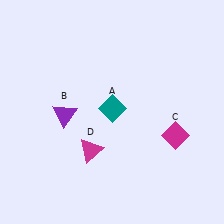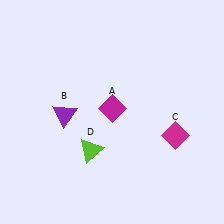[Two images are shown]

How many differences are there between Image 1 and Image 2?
There are 2 differences between the two images.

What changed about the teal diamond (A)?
In Image 1, A is teal. In Image 2, it changed to magenta.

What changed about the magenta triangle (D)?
In Image 1, D is magenta. In Image 2, it changed to lime.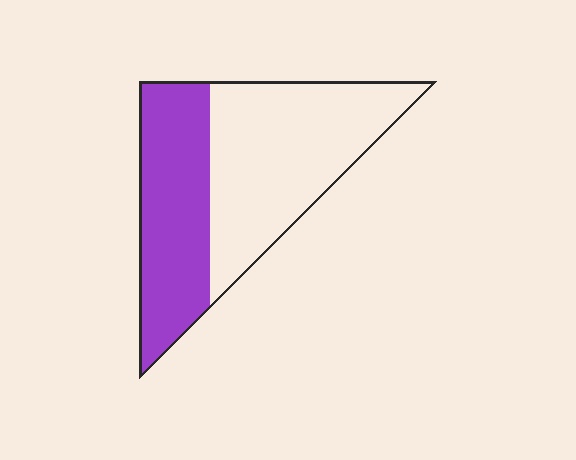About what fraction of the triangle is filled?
About two fifths (2/5).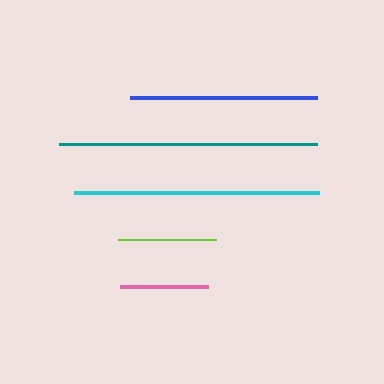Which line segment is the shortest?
The pink line is the shortest at approximately 87 pixels.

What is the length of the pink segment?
The pink segment is approximately 87 pixels long.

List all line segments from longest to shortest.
From longest to shortest: teal, cyan, blue, lime, pink.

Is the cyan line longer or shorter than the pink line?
The cyan line is longer than the pink line.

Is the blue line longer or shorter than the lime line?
The blue line is longer than the lime line.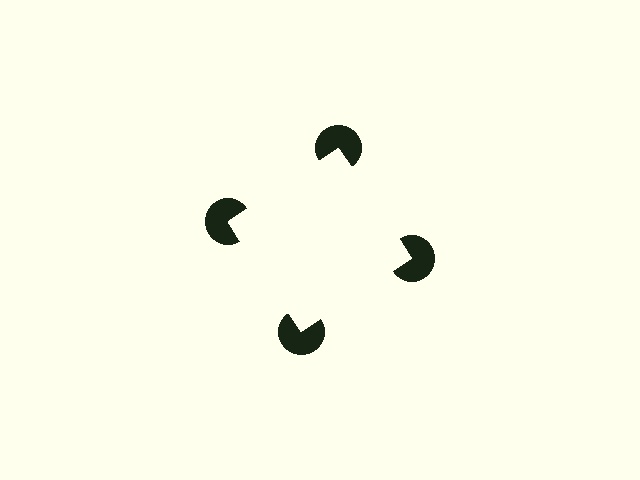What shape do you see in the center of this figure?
An illusory square — its edges are inferred from the aligned wedge cuts in the pac-man discs, not physically drawn.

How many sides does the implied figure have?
4 sides.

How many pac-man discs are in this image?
There are 4 — one at each vertex of the illusory square.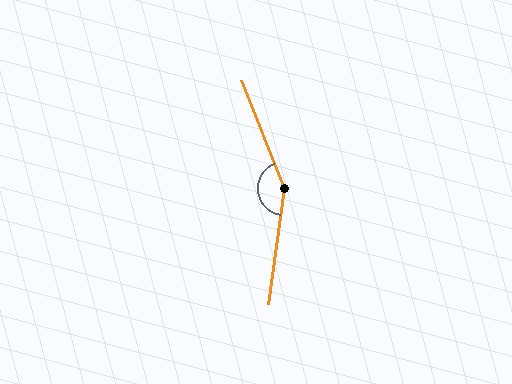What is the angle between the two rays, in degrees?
Approximately 150 degrees.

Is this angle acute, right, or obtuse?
It is obtuse.